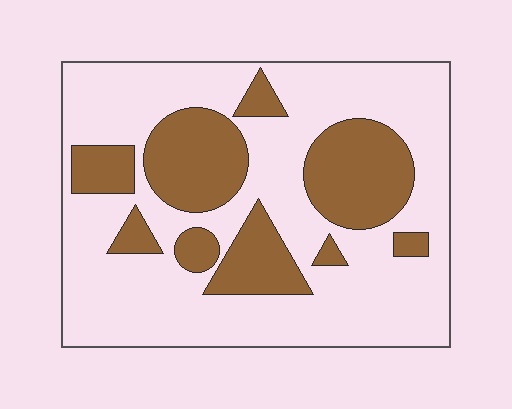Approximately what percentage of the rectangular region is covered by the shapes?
Approximately 30%.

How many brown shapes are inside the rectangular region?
9.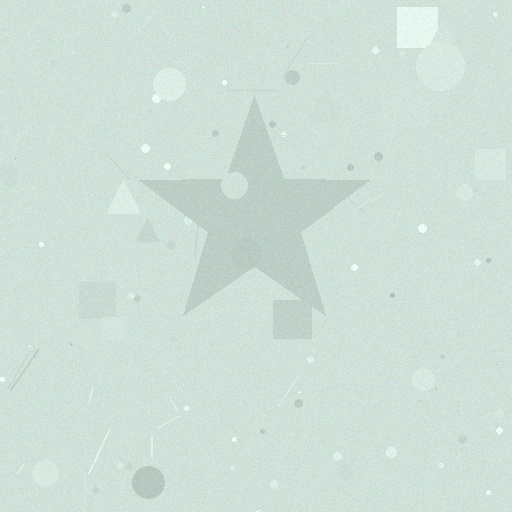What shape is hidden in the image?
A star is hidden in the image.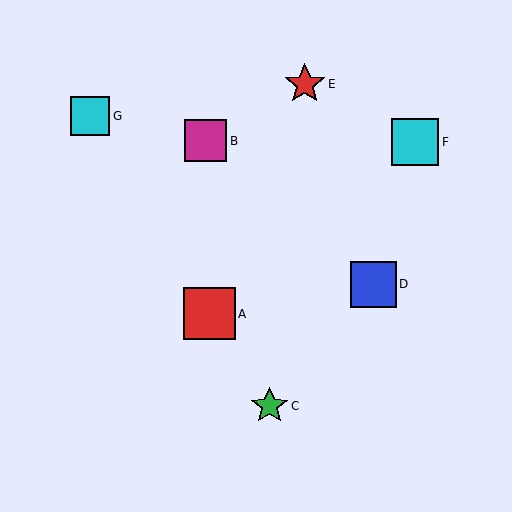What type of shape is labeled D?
Shape D is a blue square.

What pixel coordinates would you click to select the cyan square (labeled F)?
Click at (415, 142) to select the cyan square F.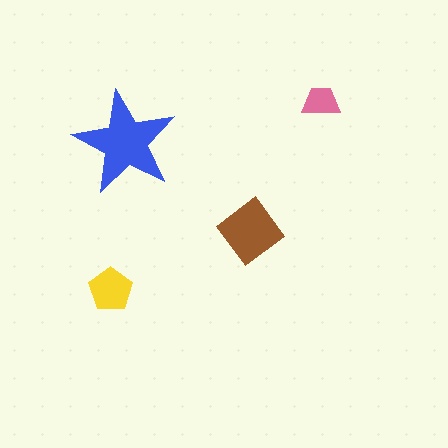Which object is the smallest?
The pink trapezoid.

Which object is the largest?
The blue star.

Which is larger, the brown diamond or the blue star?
The blue star.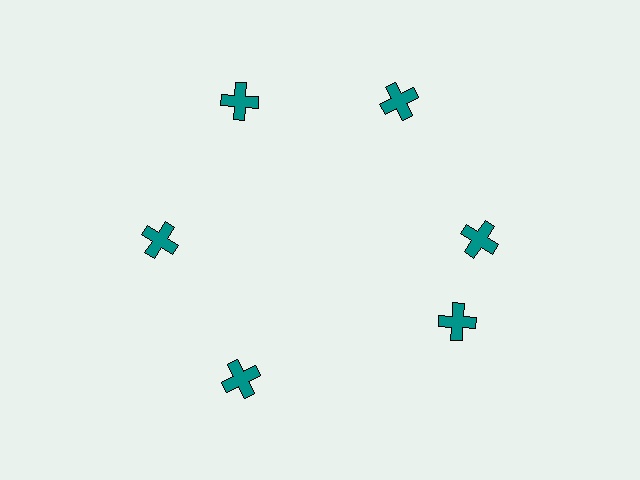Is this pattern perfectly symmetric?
No. The 6 teal crosses are arranged in a ring, but one element near the 5 o'clock position is rotated out of alignment along the ring, breaking the 6-fold rotational symmetry.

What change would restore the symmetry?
The symmetry would be restored by rotating it back into even spacing with its neighbors so that all 6 crosses sit at equal angles and equal distance from the center.